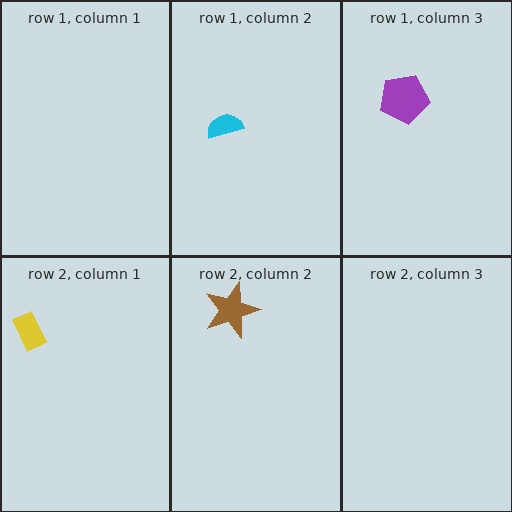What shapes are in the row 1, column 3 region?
The purple pentagon.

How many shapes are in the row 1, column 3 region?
1.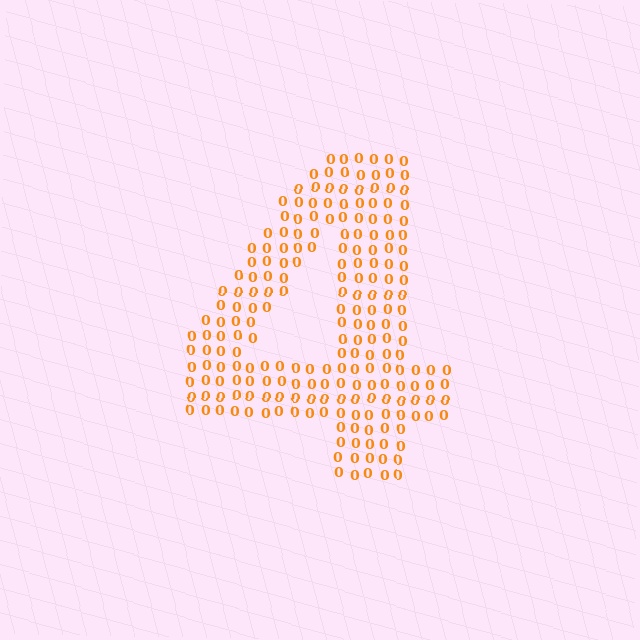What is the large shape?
The large shape is the digit 4.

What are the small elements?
The small elements are digit 0's.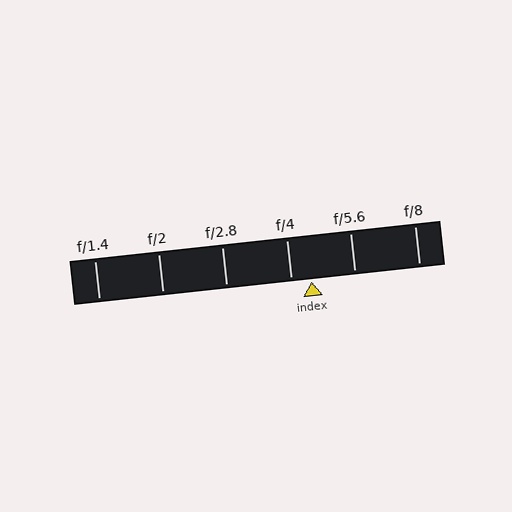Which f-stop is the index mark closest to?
The index mark is closest to f/4.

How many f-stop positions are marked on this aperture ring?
There are 6 f-stop positions marked.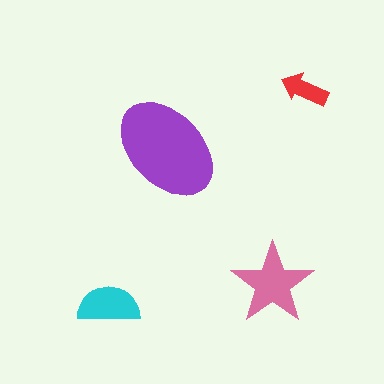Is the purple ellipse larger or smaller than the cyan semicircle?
Larger.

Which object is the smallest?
The red arrow.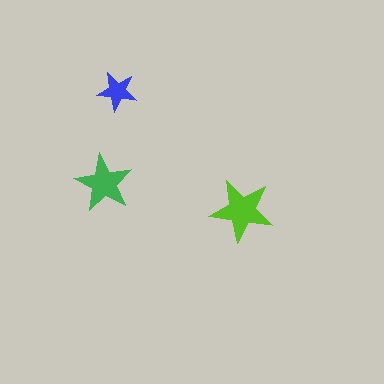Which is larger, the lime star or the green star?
The lime one.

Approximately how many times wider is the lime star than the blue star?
About 1.5 times wider.